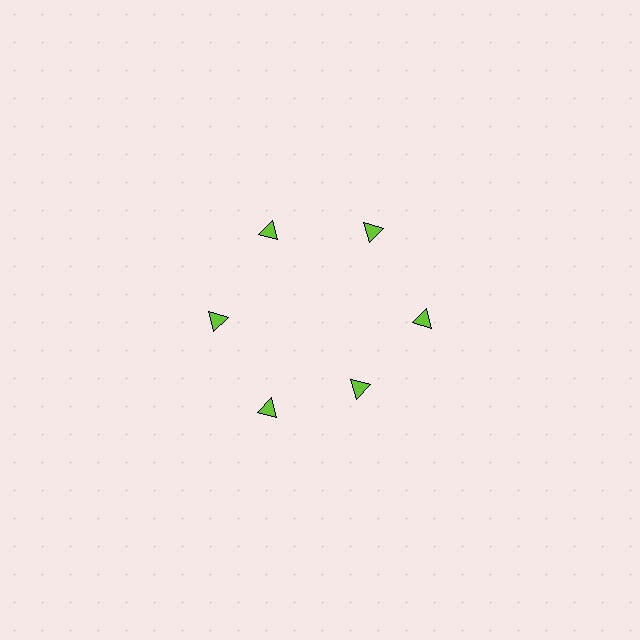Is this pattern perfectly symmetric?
No. The 6 lime triangles are arranged in a ring, but one element near the 5 o'clock position is pulled inward toward the center, breaking the 6-fold rotational symmetry.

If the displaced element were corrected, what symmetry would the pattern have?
It would have 6-fold rotational symmetry — the pattern would map onto itself every 60 degrees.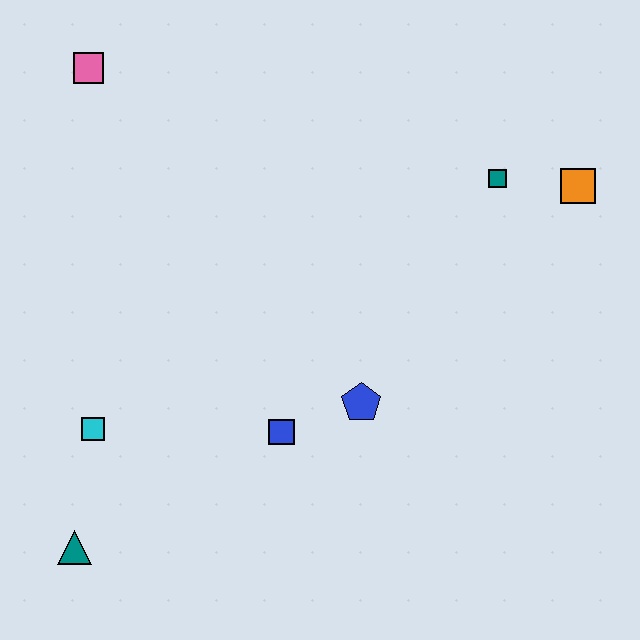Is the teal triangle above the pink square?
No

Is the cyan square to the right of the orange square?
No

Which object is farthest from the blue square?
The pink square is farthest from the blue square.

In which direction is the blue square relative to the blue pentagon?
The blue square is to the left of the blue pentagon.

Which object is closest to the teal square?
The orange square is closest to the teal square.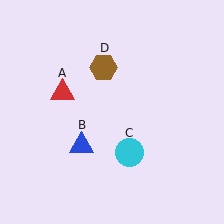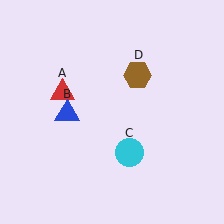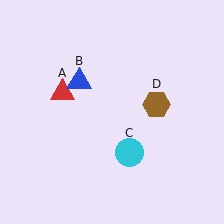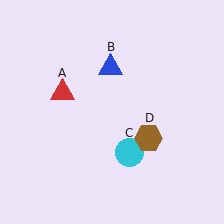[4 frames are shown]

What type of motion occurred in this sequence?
The blue triangle (object B), brown hexagon (object D) rotated clockwise around the center of the scene.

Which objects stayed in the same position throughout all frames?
Red triangle (object A) and cyan circle (object C) remained stationary.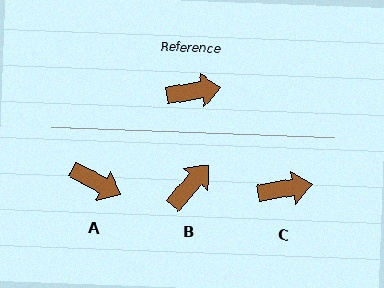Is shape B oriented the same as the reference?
No, it is off by about 40 degrees.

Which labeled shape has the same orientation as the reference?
C.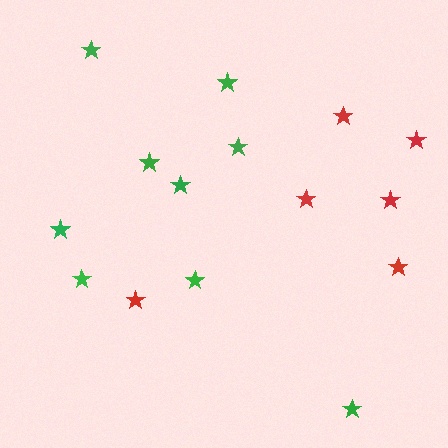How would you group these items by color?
There are 2 groups: one group of red stars (6) and one group of green stars (9).